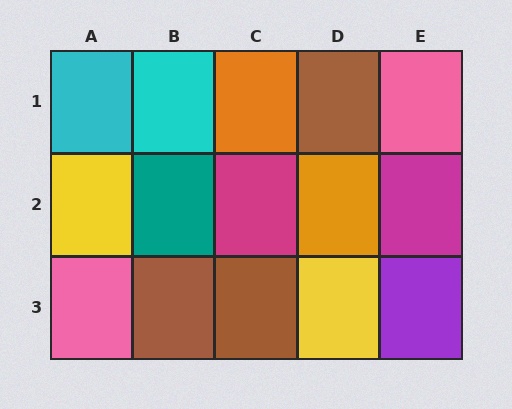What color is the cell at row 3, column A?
Pink.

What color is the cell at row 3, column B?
Brown.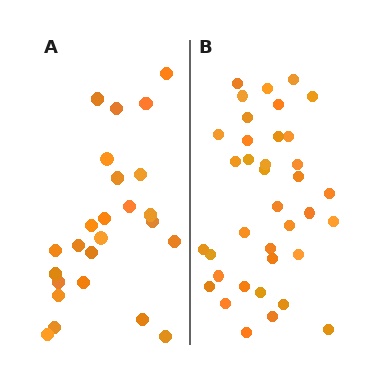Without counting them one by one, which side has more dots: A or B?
Region B (the right region) has more dots.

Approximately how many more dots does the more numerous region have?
Region B has roughly 12 or so more dots than region A.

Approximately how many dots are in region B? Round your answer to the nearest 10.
About 40 dots. (The exact count is 37, which rounds to 40.)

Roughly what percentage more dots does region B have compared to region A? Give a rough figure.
About 50% more.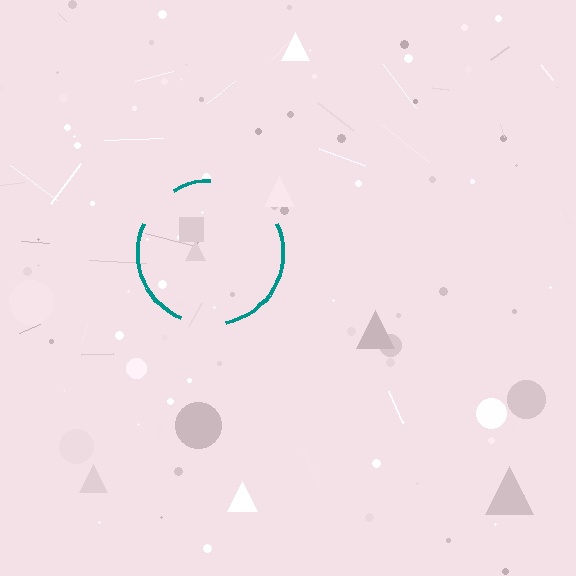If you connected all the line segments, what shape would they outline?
They would outline a circle.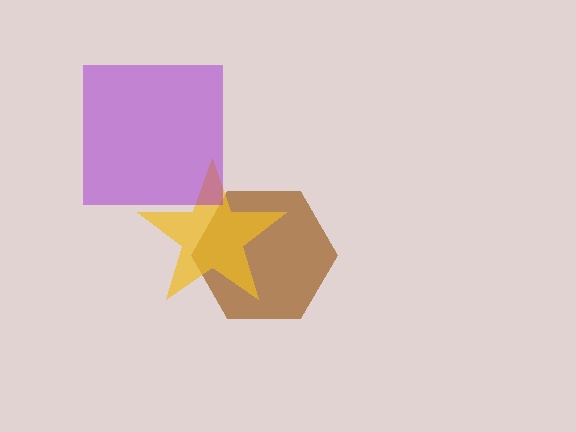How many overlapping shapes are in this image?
There are 3 overlapping shapes in the image.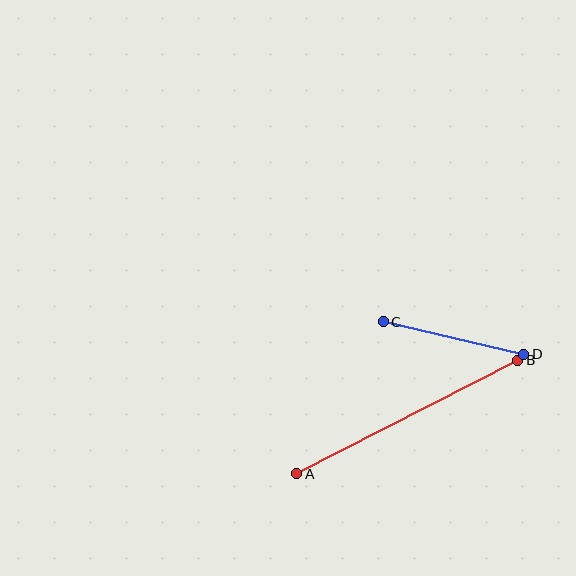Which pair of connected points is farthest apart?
Points A and B are farthest apart.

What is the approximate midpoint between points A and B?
The midpoint is at approximately (407, 417) pixels.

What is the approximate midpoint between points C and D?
The midpoint is at approximately (453, 338) pixels.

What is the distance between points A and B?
The distance is approximately 248 pixels.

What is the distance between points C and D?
The distance is approximately 144 pixels.